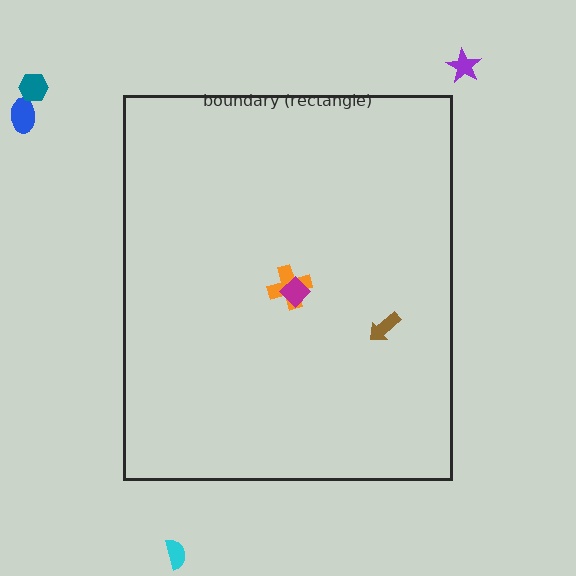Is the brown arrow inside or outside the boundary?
Inside.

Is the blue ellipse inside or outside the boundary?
Outside.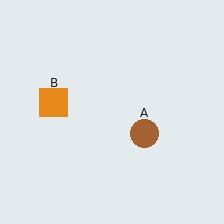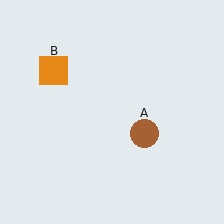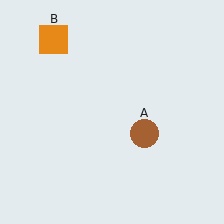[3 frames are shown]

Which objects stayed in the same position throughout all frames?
Brown circle (object A) remained stationary.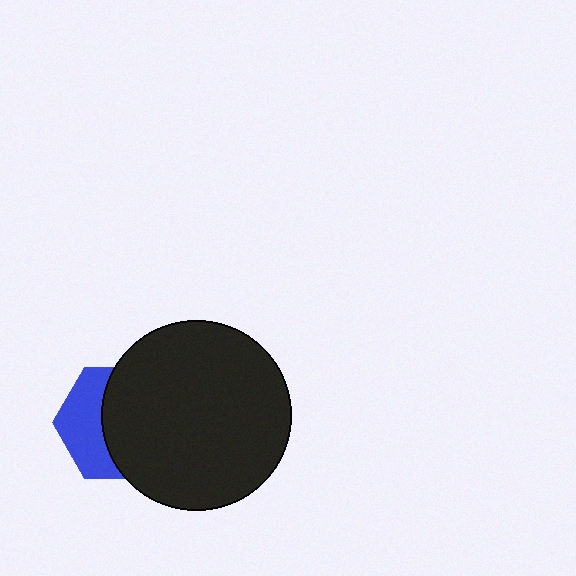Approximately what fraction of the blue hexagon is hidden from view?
Roughly 59% of the blue hexagon is hidden behind the black circle.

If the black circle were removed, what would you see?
You would see the complete blue hexagon.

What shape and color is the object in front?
The object in front is a black circle.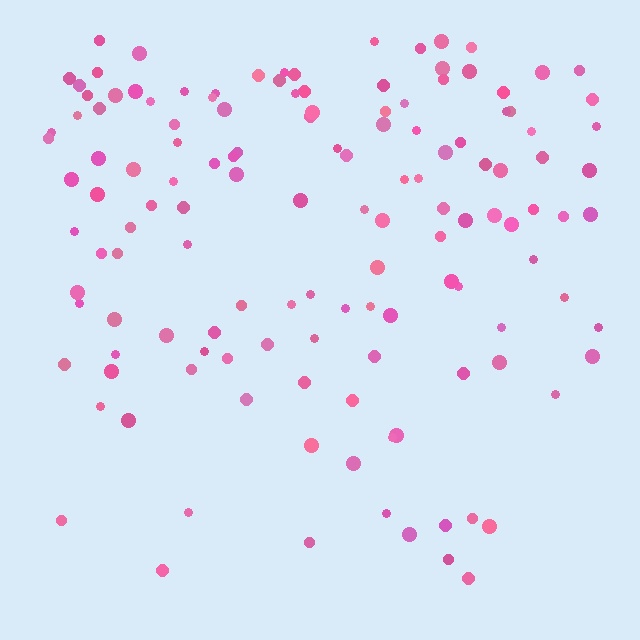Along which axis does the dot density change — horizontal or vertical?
Vertical.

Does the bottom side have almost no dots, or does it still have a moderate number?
Still a moderate number, just noticeably fewer than the top.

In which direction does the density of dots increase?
From bottom to top, with the top side densest.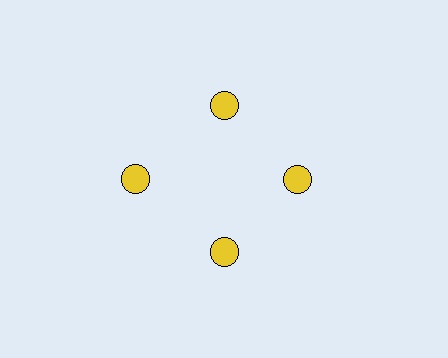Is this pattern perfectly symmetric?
No. The 4 yellow circles are arranged in a ring, but one element near the 9 o'clock position is pushed outward from the center, breaking the 4-fold rotational symmetry.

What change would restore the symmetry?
The symmetry would be restored by moving it inward, back onto the ring so that all 4 circles sit at equal angles and equal distance from the center.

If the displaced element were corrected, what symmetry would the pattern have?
It would have 4-fold rotational symmetry — the pattern would map onto itself every 90 degrees.